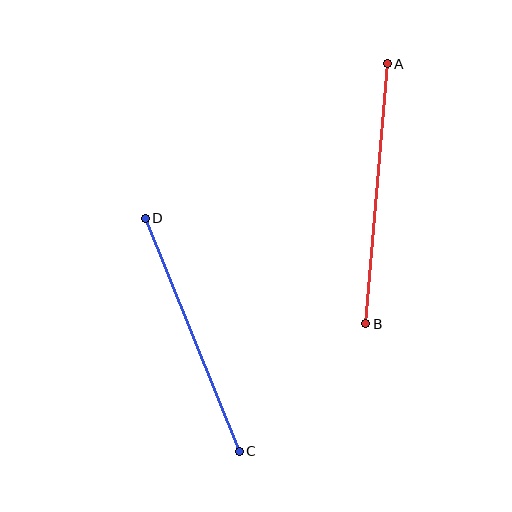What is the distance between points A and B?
The distance is approximately 261 pixels.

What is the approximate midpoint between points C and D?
The midpoint is at approximately (192, 335) pixels.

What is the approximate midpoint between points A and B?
The midpoint is at approximately (376, 194) pixels.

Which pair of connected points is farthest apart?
Points A and B are farthest apart.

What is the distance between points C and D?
The distance is approximately 251 pixels.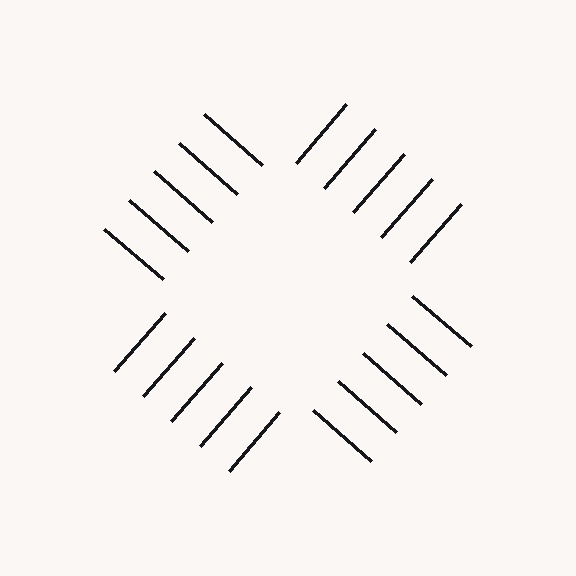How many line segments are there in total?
20 — 5 along each of the 4 edges.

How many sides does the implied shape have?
4 sides — the line-ends trace a square.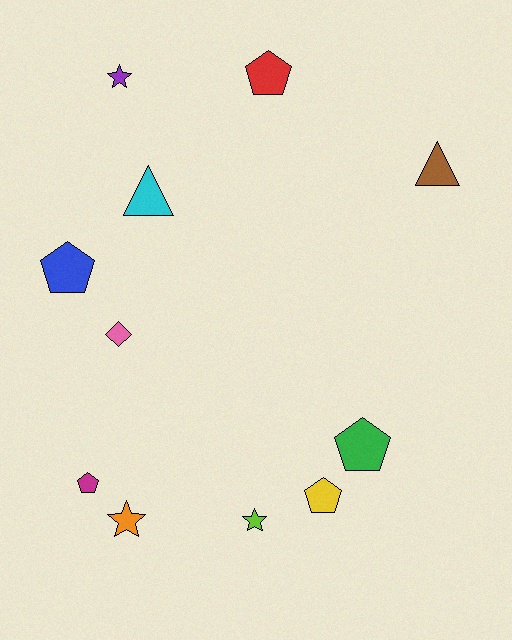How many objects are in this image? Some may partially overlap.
There are 11 objects.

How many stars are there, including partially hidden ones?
There are 3 stars.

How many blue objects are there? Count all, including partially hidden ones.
There is 1 blue object.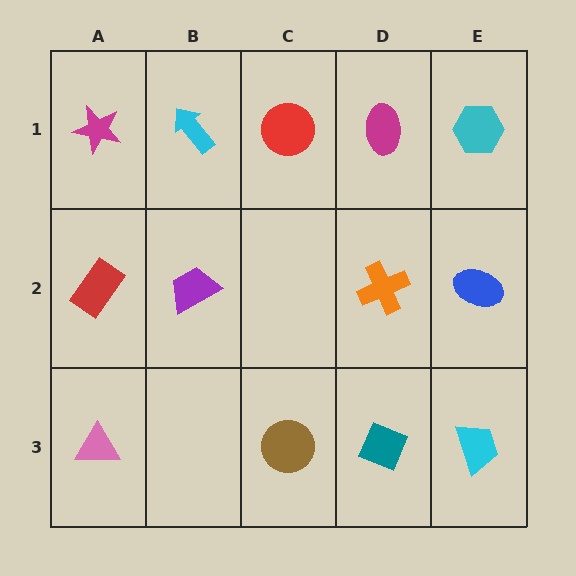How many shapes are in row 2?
4 shapes.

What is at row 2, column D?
An orange cross.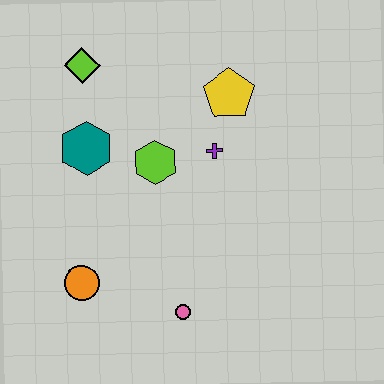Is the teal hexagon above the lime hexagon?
Yes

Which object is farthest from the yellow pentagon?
The orange circle is farthest from the yellow pentagon.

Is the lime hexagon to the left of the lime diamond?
No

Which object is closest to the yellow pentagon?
The purple cross is closest to the yellow pentagon.